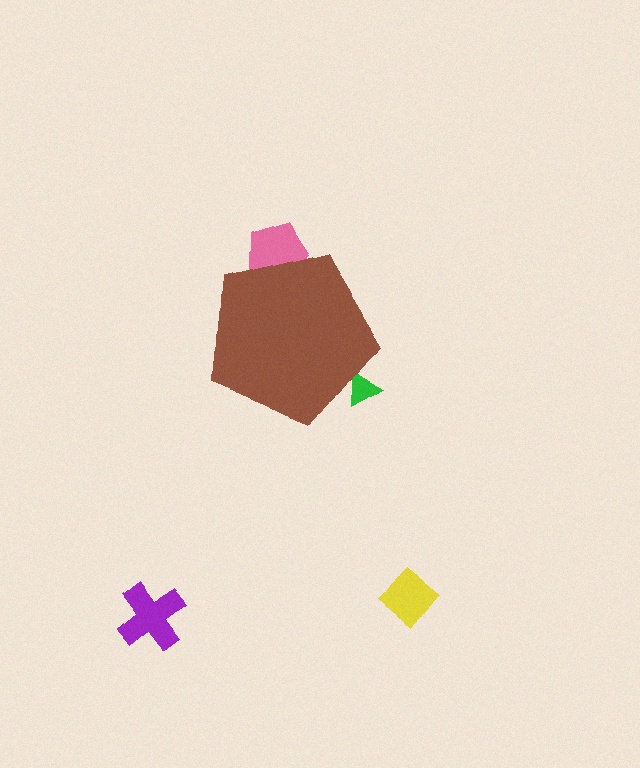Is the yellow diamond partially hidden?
No, the yellow diamond is fully visible.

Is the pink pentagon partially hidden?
Yes, the pink pentagon is partially hidden behind the brown pentagon.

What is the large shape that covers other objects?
A brown pentagon.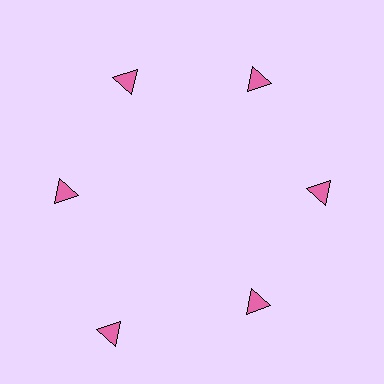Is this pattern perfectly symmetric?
No. The 6 pink triangles are arranged in a ring, but one element near the 7 o'clock position is pushed outward from the center, breaking the 6-fold rotational symmetry.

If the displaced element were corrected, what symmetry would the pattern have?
It would have 6-fold rotational symmetry — the pattern would map onto itself every 60 degrees.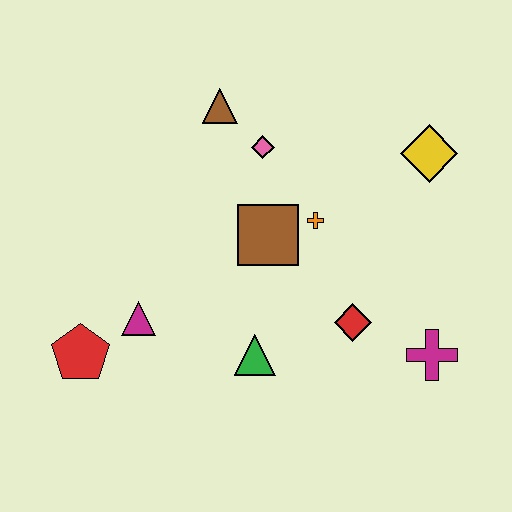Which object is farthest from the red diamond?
The red pentagon is farthest from the red diamond.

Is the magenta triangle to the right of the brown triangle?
No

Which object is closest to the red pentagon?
The magenta triangle is closest to the red pentagon.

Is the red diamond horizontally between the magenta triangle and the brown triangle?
No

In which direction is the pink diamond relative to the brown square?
The pink diamond is above the brown square.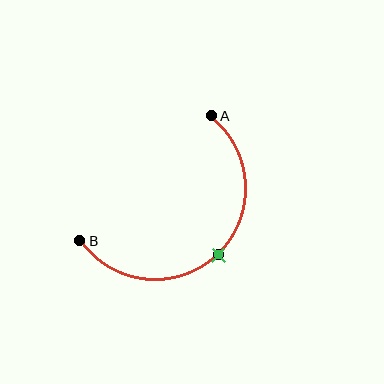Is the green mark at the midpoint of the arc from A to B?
Yes. The green mark lies on the arc at equal arc-length from both A and B — it is the arc midpoint.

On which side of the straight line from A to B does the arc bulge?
The arc bulges below and to the right of the straight line connecting A and B.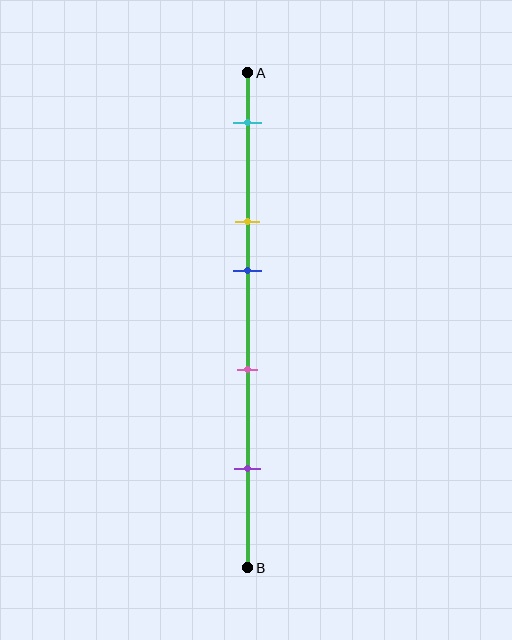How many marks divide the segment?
There are 5 marks dividing the segment.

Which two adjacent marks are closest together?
The yellow and blue marks are the closest adjacent pair.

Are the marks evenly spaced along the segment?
No, the marks are not evenly spaced.